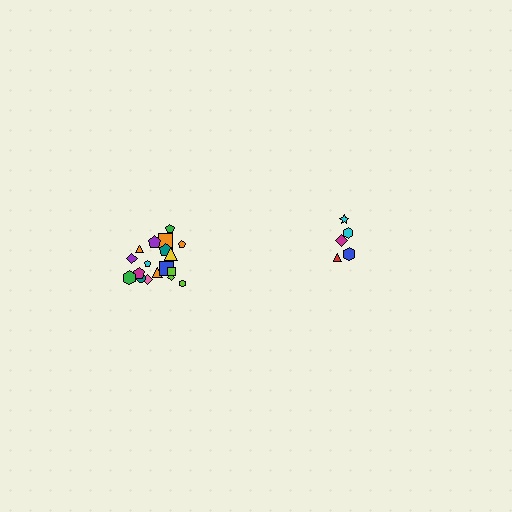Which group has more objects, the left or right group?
The left group.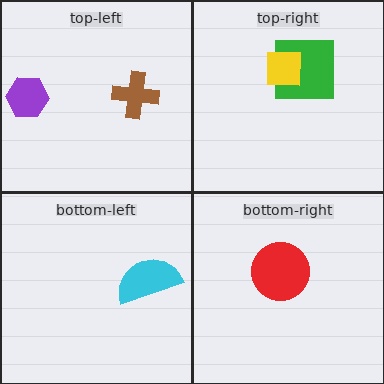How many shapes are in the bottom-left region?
1.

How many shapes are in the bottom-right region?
1.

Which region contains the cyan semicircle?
The bottom-left region.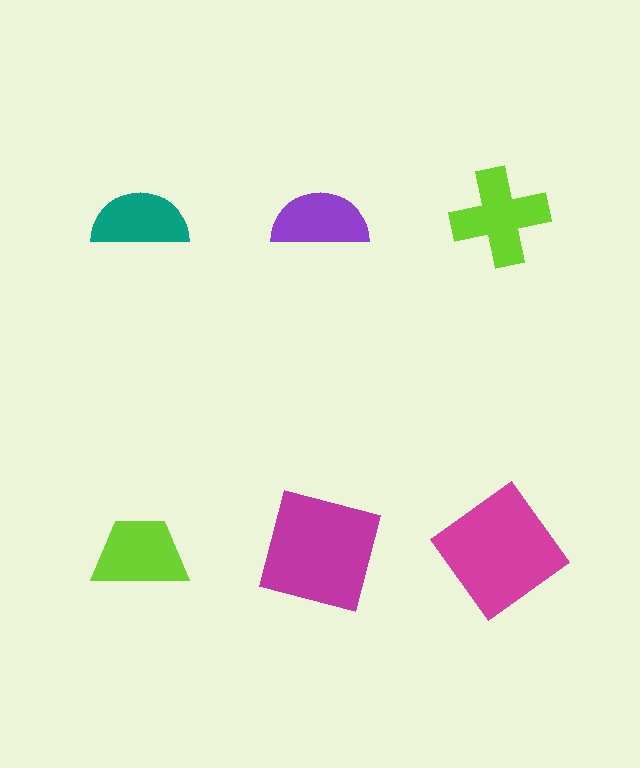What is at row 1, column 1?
A teal semicircle.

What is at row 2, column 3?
A magenta diamond.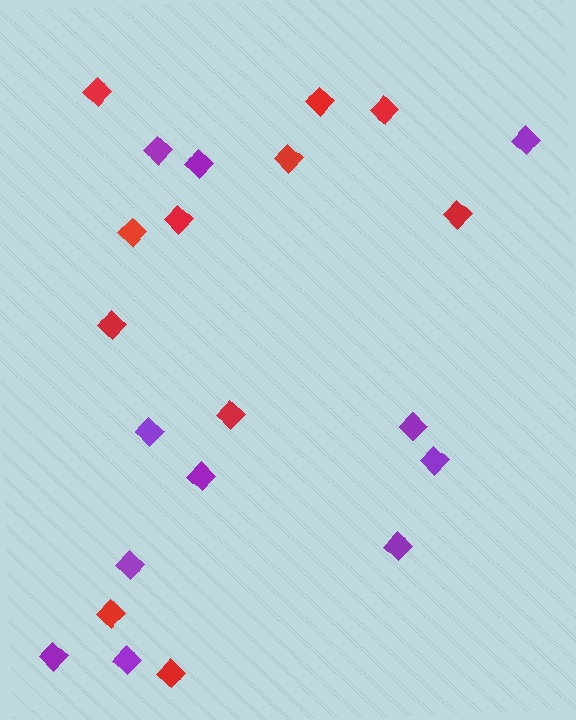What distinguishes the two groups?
There are 2 groups: one group of red diamonds (11) and one group of purple diamonds (11).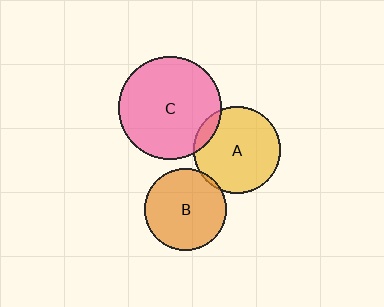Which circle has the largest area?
Circle C (pink).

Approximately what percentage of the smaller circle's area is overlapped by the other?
Approximately 5%.